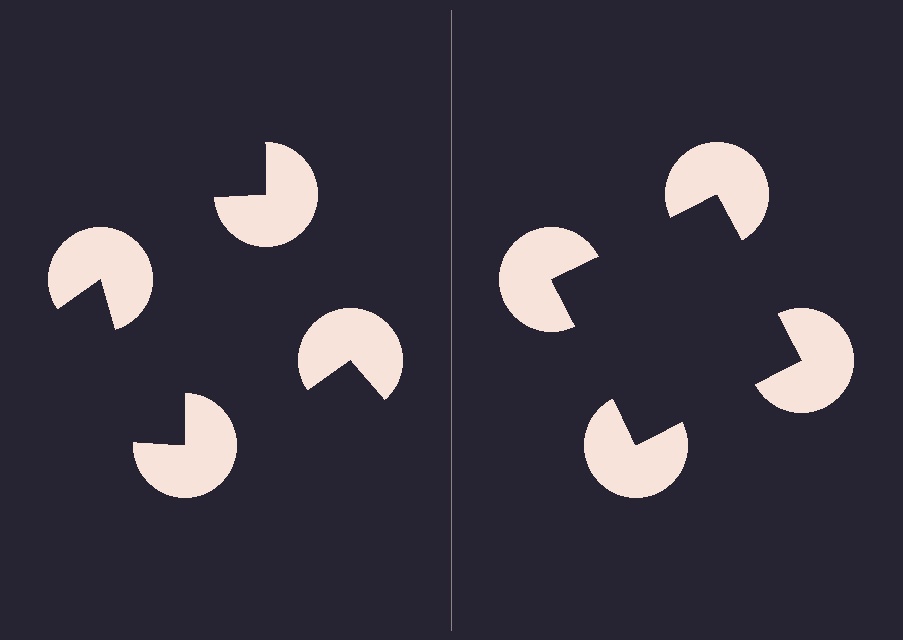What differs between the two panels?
The pac-man discs are positioned identically on both sides; only the wedge orientations differ. On the right they align to a square; on the left they are misaligned.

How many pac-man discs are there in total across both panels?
8 — 4 on each side.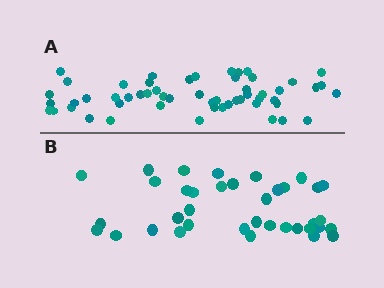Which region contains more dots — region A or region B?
Region A (the top region) has more dots.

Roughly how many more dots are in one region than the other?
Region A has approximately 20 more dots than region B.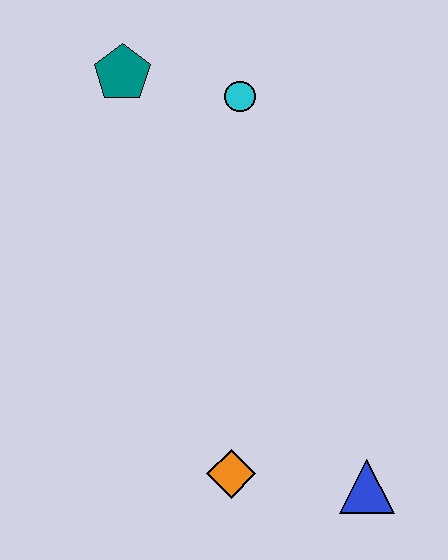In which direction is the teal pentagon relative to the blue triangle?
The teal pentagon is above the blue triangle.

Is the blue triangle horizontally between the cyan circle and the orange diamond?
No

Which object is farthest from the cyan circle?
The blue triangle is farthest from the cyan circle.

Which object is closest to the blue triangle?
The orange diamond is closest to the blue triangle.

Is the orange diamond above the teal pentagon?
No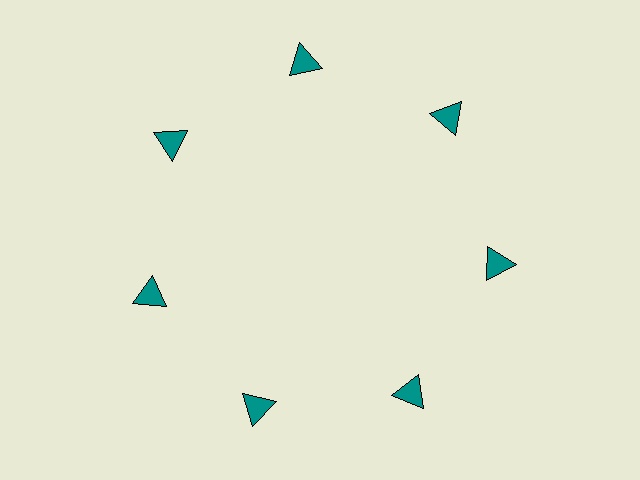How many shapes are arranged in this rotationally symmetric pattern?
There are 7 shapes, arranged in 7 groups of 1.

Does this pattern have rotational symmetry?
Yes, this pattern has 7-fold rotational symmetry. It looks the same after rotating 51 degrees around the center.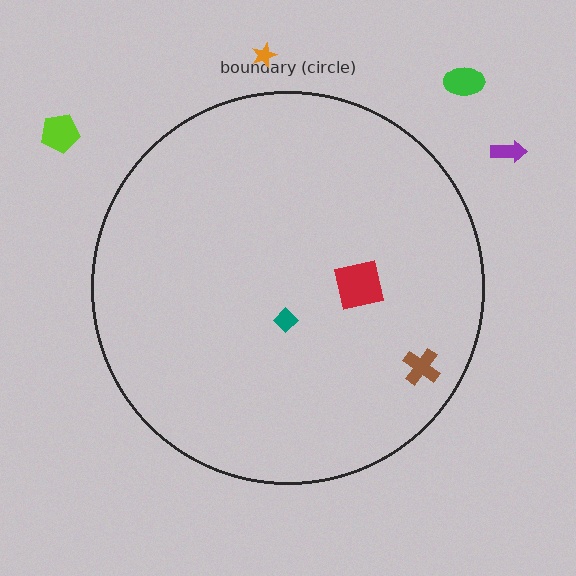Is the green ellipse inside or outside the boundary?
Outside.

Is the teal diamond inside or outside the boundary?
Inside.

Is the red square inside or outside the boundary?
Inside.